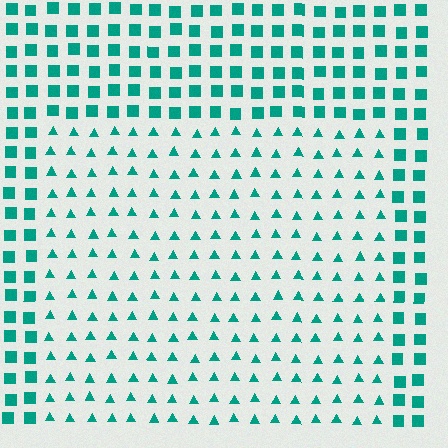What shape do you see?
I see a rectangle.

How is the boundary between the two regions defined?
The boundary is defined by a change in element shape: triangles inside vs. squares outside. All elements share the same color and spacing.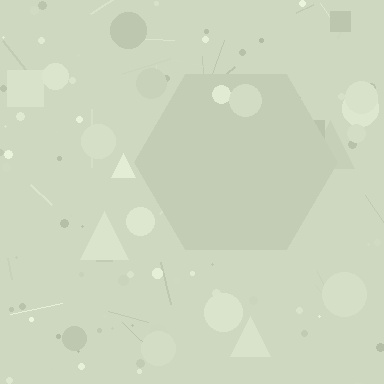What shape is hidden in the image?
A hexagon is hidden in the image.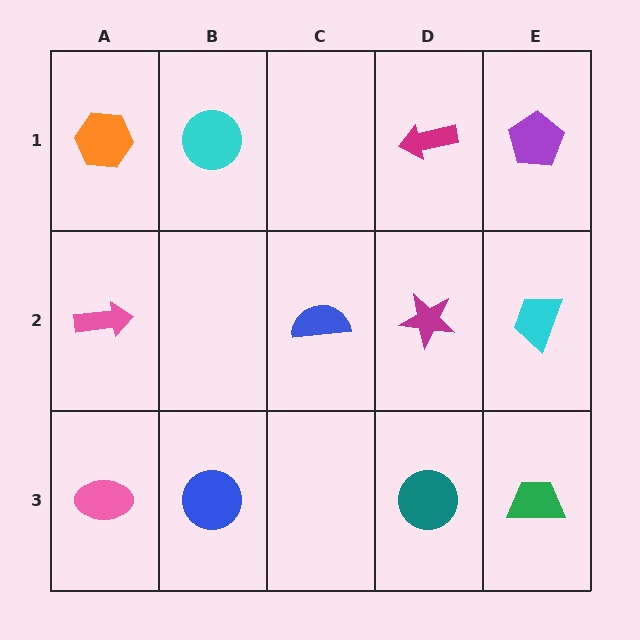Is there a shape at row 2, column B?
No, that cell is empty.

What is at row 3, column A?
A pink ellipse.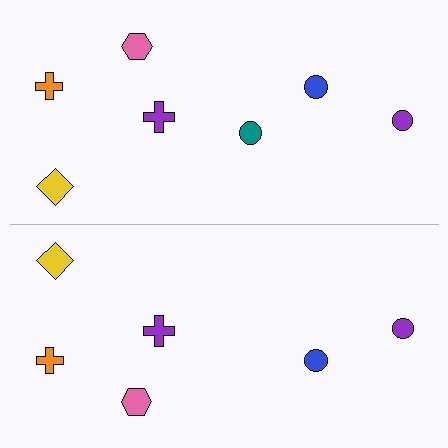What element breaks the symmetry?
A teal circle is missing from the bottom side.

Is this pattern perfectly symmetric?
No, the pattern is not perfectly symmetric. A teal circle is missing from the bottom side.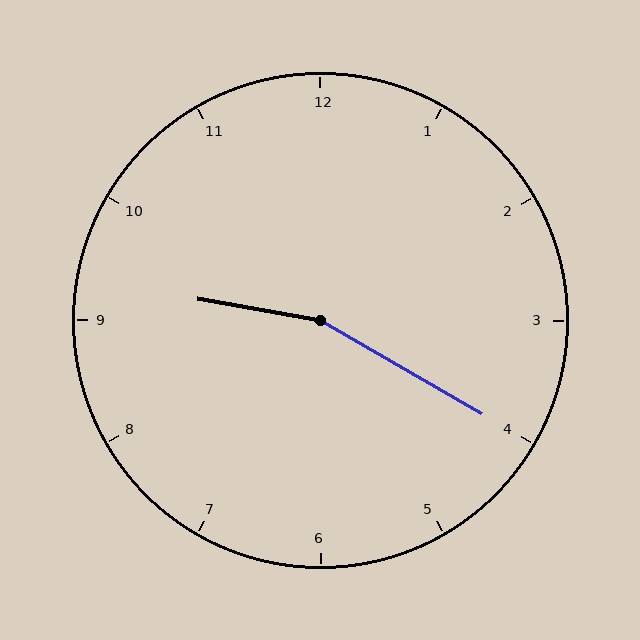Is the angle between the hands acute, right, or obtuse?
It is obtuse.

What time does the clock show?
9:20.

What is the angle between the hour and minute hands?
Approximately 160 degrees.